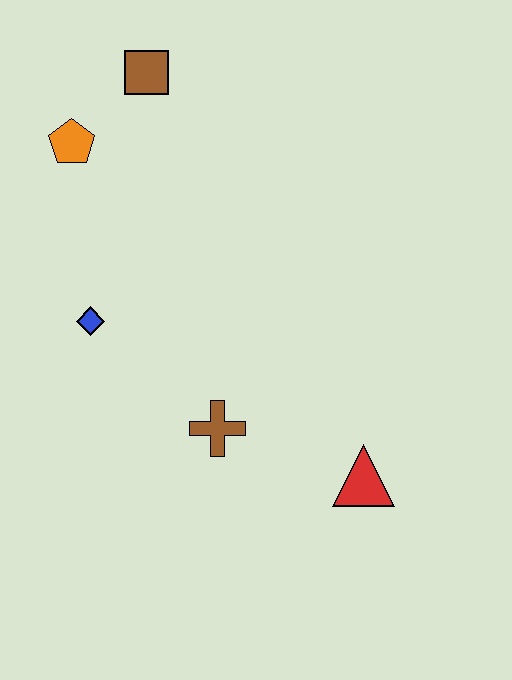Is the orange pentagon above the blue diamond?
Yes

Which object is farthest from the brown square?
The red triangle is farthest from the brown square.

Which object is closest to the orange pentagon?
The brown square is closest to the orange pentagon.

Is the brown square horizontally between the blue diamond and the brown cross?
Yes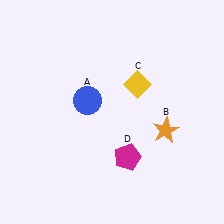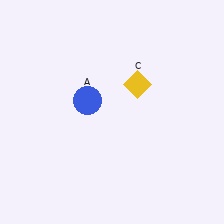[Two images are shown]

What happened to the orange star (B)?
The orange star (B) was removed in Image 2. It was in the bottom-right area of Image 1.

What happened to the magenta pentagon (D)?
The magenta pentagon (D) was removed in Image 2. It was in the bottom-right area of Image 1.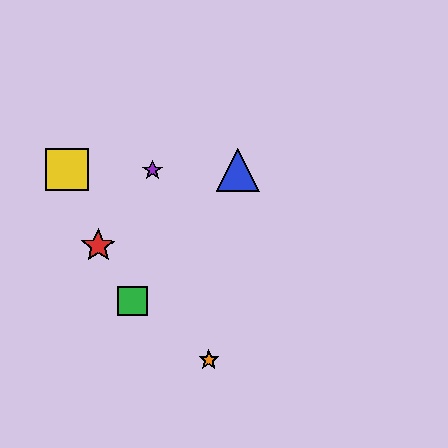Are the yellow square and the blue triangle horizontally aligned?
Yes, both are at y≈170.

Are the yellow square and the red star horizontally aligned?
No, the yellow square is at y≈170 and the red star is at y≈246.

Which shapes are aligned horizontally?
The blue triangle, the yellow square, the purple star are aligned horizontally.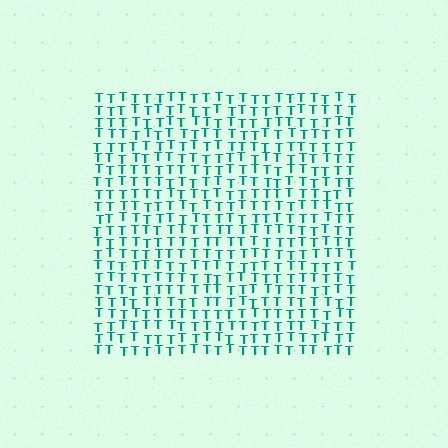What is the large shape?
The large shape is a square.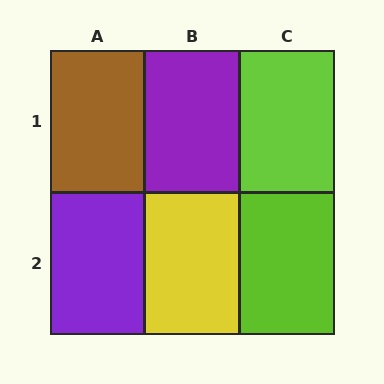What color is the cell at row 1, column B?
Purple.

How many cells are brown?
1 cell is brown.